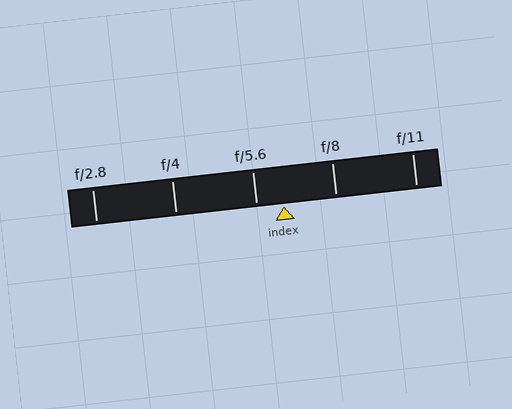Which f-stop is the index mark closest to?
The index mark is closest to f/5.6.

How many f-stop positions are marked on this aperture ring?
There are 5 f-stop positions marked.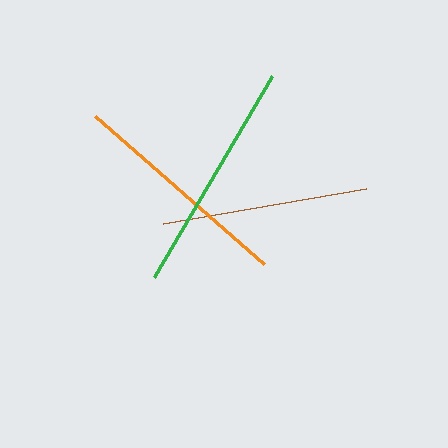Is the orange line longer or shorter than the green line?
The green line is longer than the orange line.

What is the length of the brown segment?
The brown segment is approximately 206 pixels long.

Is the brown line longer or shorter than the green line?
The green line is longer than the brown line.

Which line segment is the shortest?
The brown line is the shortest at approximately 206 pixels.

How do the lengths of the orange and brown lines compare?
The orange and brown lines are approximately the same length.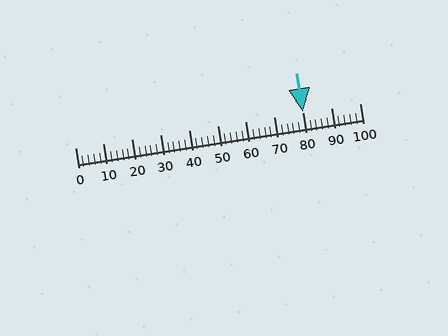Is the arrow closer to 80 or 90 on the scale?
The arrow is closer to 80.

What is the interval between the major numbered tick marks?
The major tick marks are spaced 10 units apart.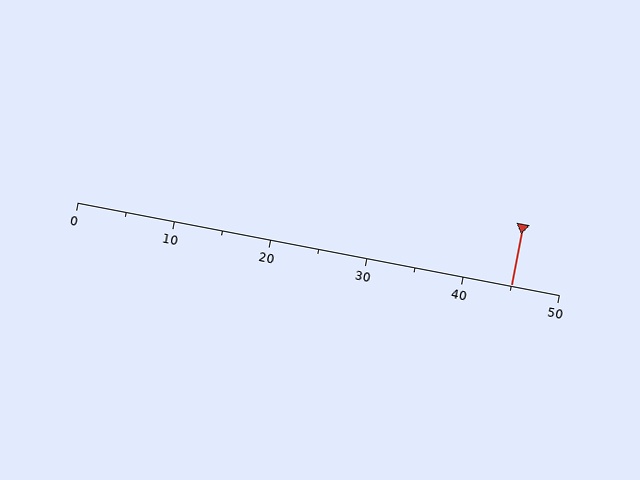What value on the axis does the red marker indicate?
The marker indicates approximately 45.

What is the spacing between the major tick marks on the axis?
The major ticks are spaced 10 apart.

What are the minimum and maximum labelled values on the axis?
The axis runs from 0 to 50.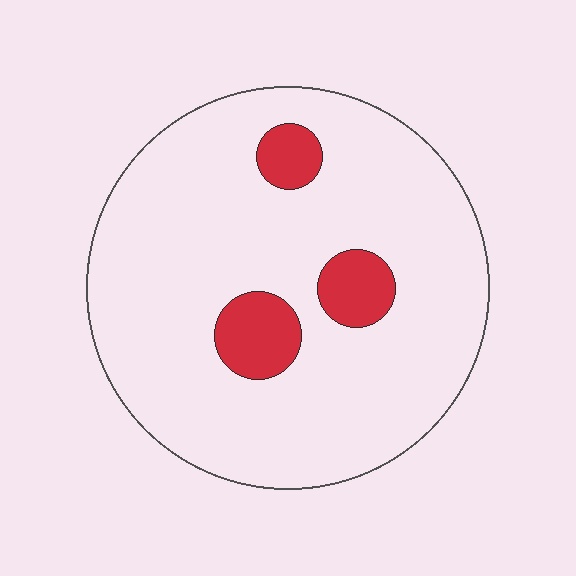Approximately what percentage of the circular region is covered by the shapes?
Approximately 10%.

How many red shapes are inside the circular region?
3.